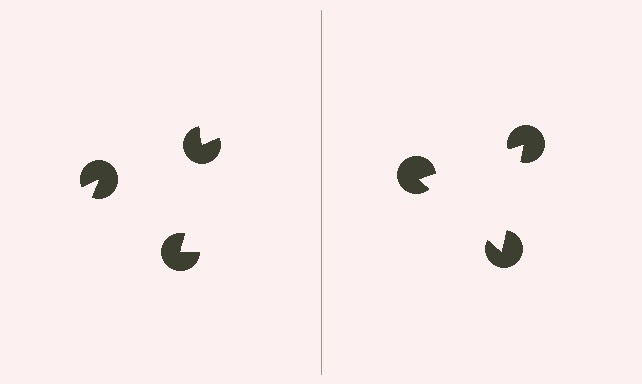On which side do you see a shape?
An illusory triangle appears on the right side. On the left side the wedge cuts are rotated, so no coherent shape forms.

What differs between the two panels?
The pac-man discs are positioned identically on both sides; only the wedge orientations differ. On the right they align to a triangle; on the left they are misaligned.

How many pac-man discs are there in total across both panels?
6 — 3 on each side.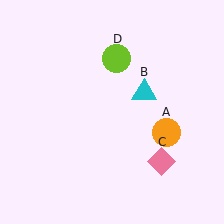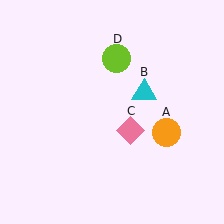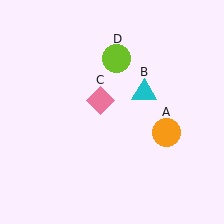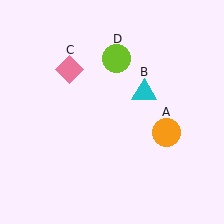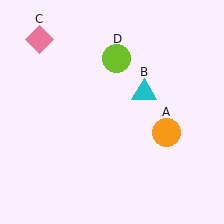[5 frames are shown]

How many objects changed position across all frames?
1 object changed position: pink diamond (object C).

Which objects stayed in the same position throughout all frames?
Orange circle (object A) and cyan triangle (object B) and lime circle (object D) remained stationary.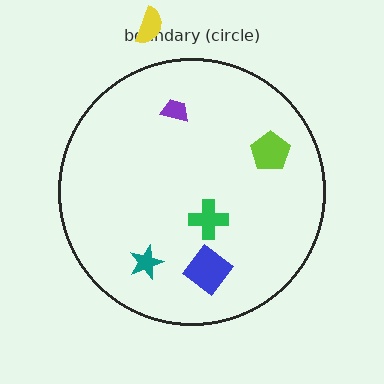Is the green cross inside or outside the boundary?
Inside.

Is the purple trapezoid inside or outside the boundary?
Inside.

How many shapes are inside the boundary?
5 inside, 1 outside.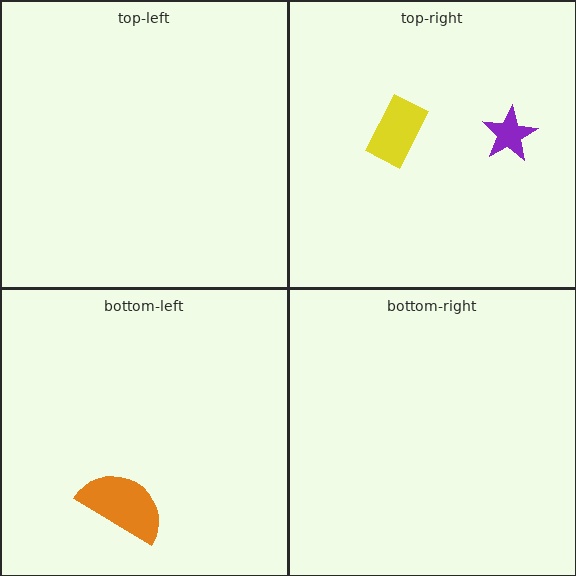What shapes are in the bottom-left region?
The orange semicircle.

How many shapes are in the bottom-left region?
1.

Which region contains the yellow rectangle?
The top-right region.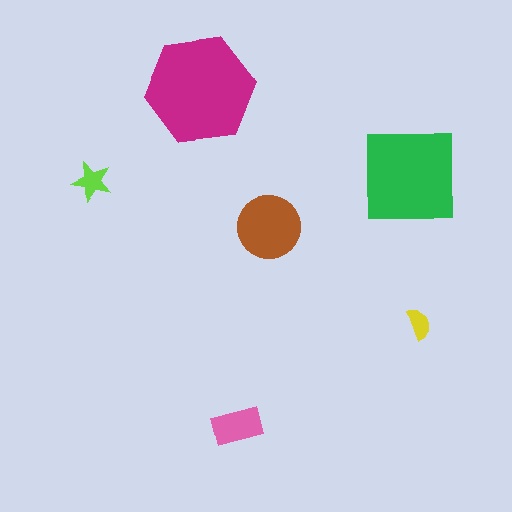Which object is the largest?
The magenta hexagon.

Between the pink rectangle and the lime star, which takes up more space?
The pink rectangle.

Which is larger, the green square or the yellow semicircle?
The green square.